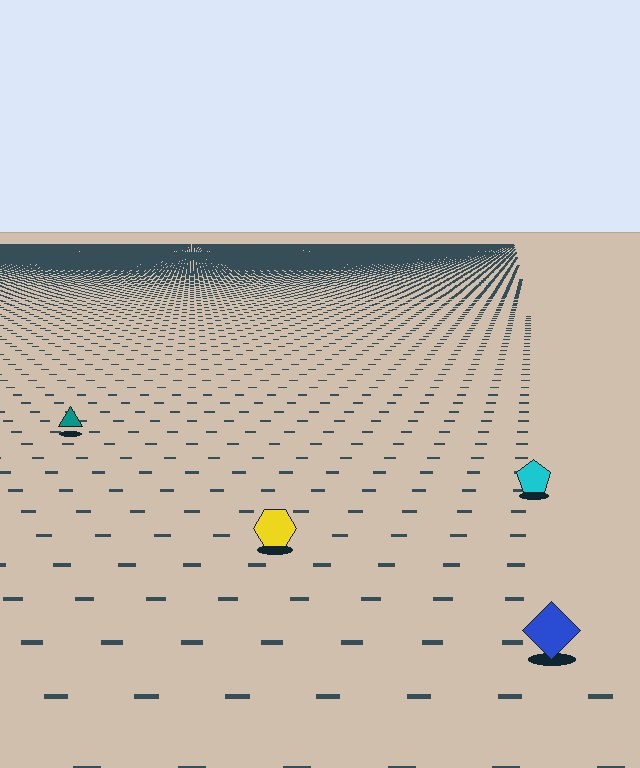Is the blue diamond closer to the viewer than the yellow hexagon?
Yes. The blue diamond is closer — you can tell from the texture gradient: the ground texture is coarser near it.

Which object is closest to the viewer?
The blue diamond is closest. The texture marks near it are larger and more spread out.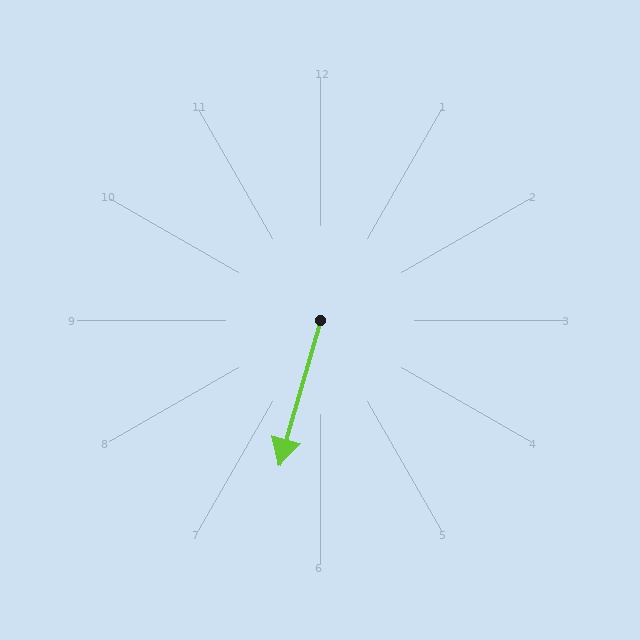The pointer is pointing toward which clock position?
Roughly 7 o'clock.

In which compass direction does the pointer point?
South.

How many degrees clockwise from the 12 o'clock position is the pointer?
Approximately 196 degrees.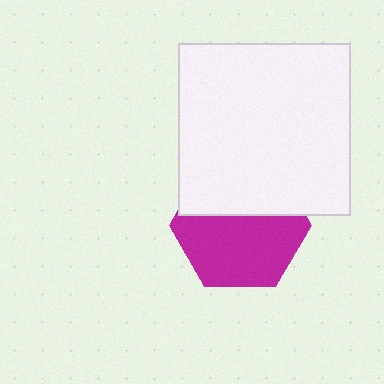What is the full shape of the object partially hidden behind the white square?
The partially hidden object is a magenta hexagon.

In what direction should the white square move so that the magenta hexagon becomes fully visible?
The white square should move up. That is the shortest direction to clear the overlap and leave the magenta hexagon fully visible.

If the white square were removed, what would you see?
You would see the complete magenta hexagon.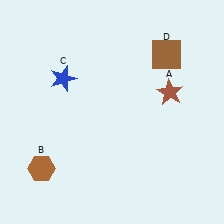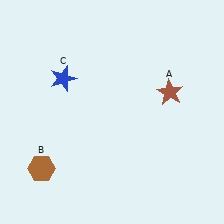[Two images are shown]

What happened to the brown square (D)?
The brown square (D) was removed in Image 2. It was in the top-right area of Image 1.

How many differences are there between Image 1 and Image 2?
There is 1 difference between the two images.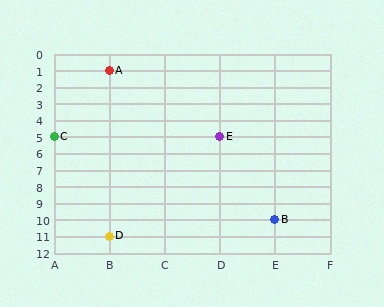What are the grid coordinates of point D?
Point D is at grid coordinates (B, 11).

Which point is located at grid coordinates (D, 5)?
Point E is at (D, 5).